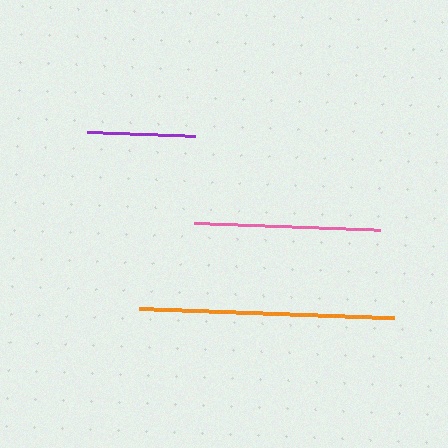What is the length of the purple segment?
The purple segment is approximately 108 pixels long.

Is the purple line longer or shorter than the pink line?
The pink line is longer than the purple line.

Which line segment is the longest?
The orange line is the longest at approximately 255 pixels.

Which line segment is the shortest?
The purple line is the shortest at approximately 108 pixels.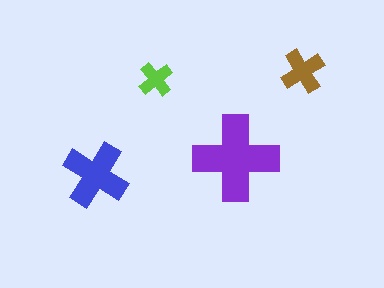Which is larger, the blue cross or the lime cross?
The blue one.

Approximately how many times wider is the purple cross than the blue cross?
About 1.5 times wider.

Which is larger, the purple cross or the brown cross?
The purple one.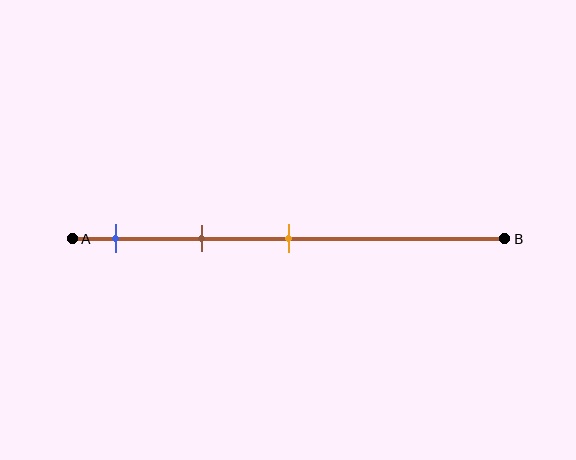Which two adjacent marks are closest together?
The blue and brown marks are the closest adjacent pair.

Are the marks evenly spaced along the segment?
Yes, the marks are approximately evenly spaced.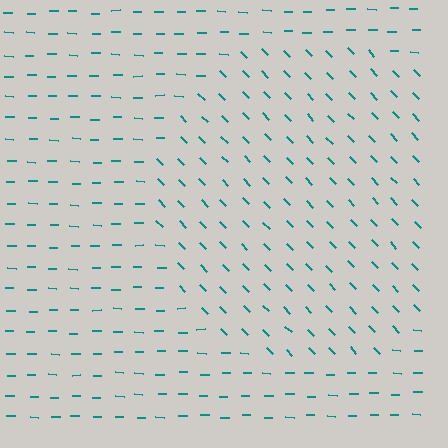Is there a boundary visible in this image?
Yes, there is a texture boundary formed by a change in line orientation.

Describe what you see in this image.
The image is filled with small teal line segments. A circle region in the image has lines oriented differently from the surrounding lines, creating a visible texture boundary.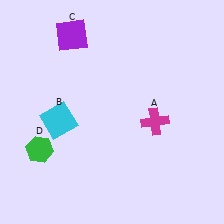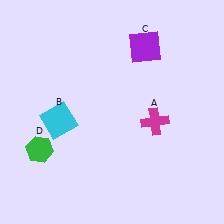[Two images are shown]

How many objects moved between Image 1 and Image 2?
1 object moved between the two images.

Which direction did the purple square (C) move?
The purple square (C) moved right.